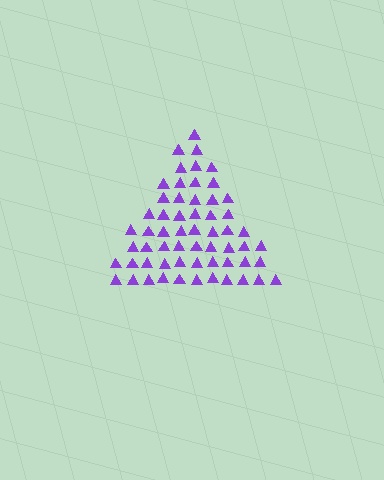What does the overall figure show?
The overall figure shows a triangle.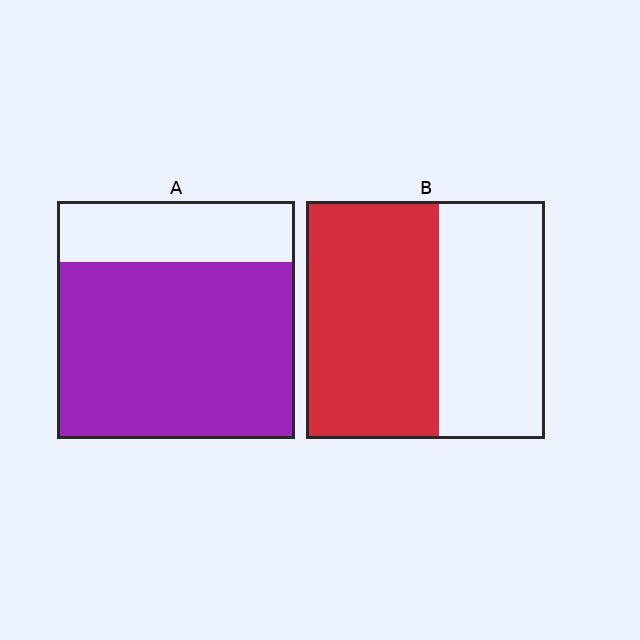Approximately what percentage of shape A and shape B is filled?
A is approximately 75% and B is approximately 55%.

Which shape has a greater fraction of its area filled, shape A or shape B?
Shape A.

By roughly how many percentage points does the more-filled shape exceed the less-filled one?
By roughly 20 percentage points (A over B).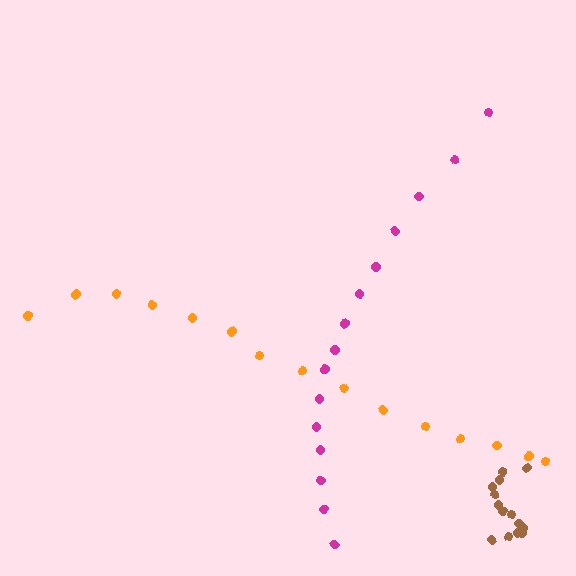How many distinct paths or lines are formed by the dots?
There are 3 distinct paths.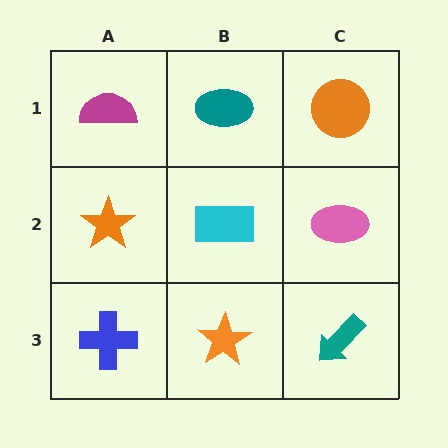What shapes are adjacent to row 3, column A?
An orange star (row 2, column A), an orange star (row 3, column B).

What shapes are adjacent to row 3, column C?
A pink ellipse (row 2, column C), an orange star (row 3, column B).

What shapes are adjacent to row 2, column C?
An orange circle (row 1, column C), a teal arrow (row 3, column C), a cyan rectangle (row 2, column B).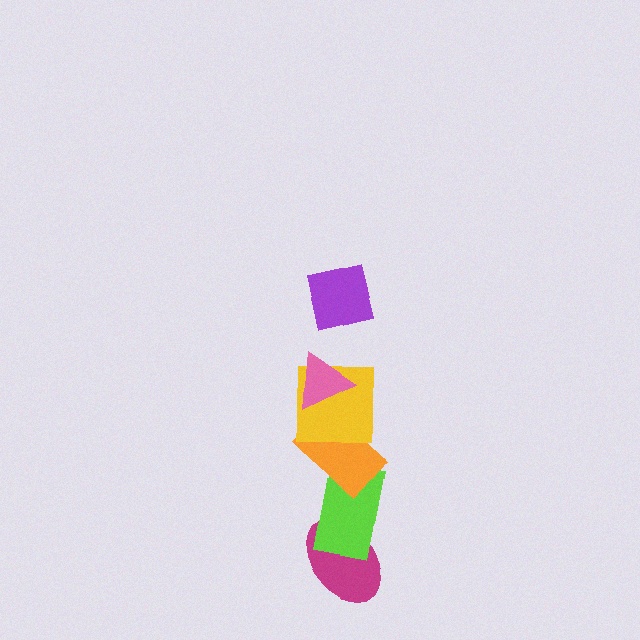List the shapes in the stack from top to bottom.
From top to bottom: the purple square, the pink triangle, the yellow square, the orange rectangle, the lime rectangle, the magenta ellipse.